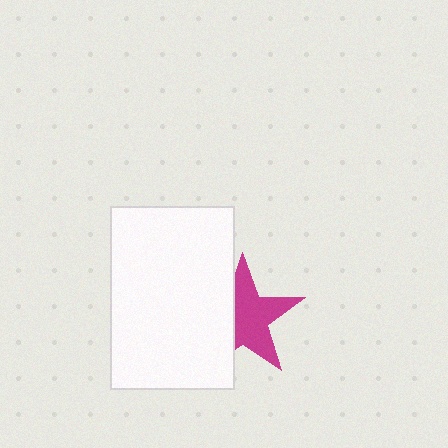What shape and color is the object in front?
The object in front is a white rectangle.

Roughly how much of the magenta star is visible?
About half of it is visible (roughly 62%).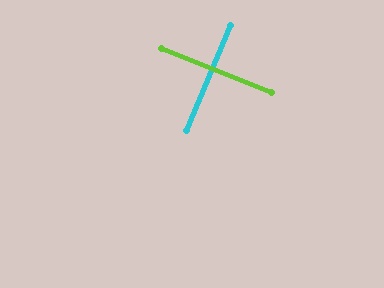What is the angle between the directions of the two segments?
Approximately 89 degrees.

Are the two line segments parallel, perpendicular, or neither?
Perpendicular — they meet at approximately 89°.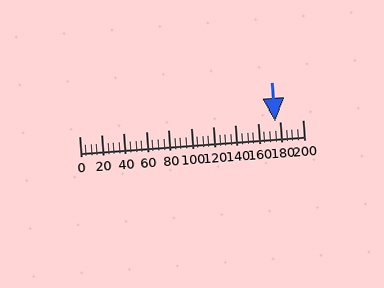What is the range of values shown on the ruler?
The ruler shows values from 0 to 200.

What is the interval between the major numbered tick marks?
The major tick marks are spaced 20 units apart.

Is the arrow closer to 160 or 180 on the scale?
The arrow is closer to 180.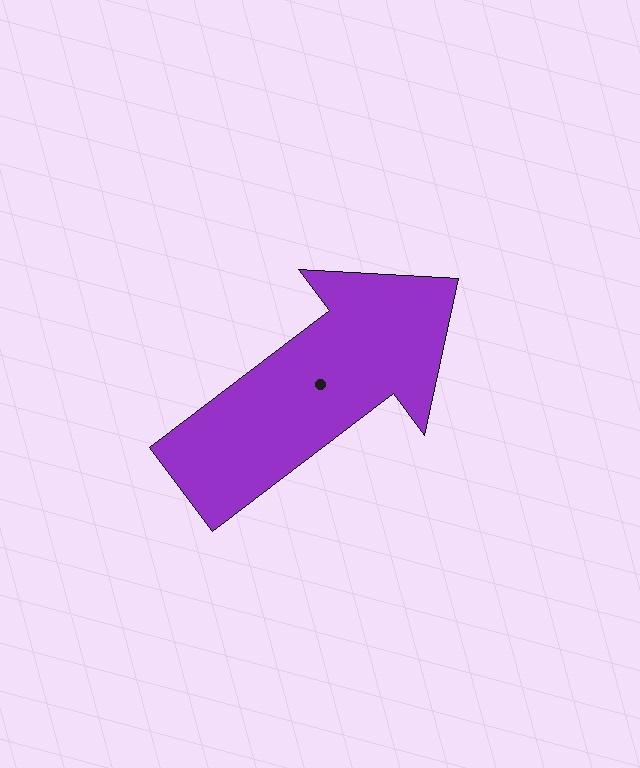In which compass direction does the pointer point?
Northeast.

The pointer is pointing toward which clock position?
Roughly 2 o'clock.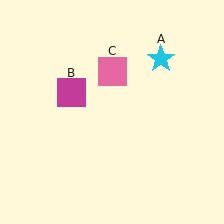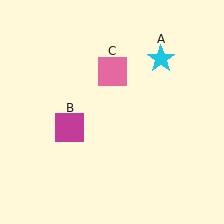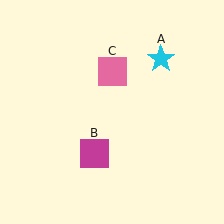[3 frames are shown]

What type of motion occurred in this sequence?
The magenta square (object B) rotated counterclockwise around the center of the scene.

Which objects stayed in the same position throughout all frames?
Cyan star (object A) and pink square (object C) remained stationary.